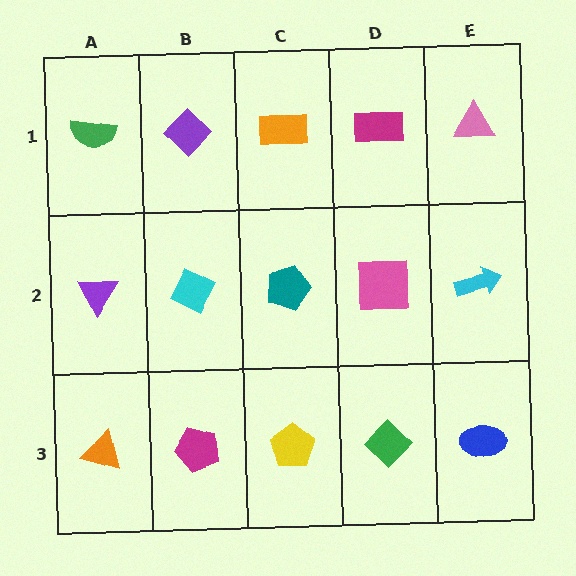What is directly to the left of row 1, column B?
A green semicircle.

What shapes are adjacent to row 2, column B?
A purple diamond (row 1, column B), a magenta pentagon (row 3, column B), a purple triangle (row 2, column A), a teal pentagon (row 2, column C).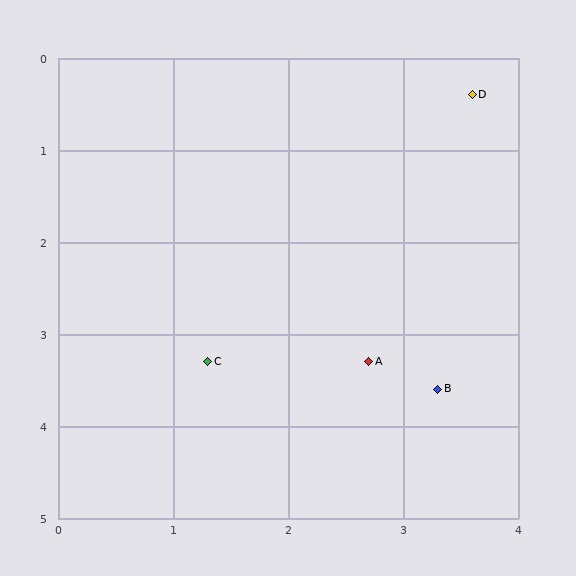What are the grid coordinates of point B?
Point B is at approximately (3.3, 3.6).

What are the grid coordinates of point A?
Point A is at approximately (2.7, 3.3).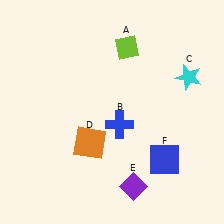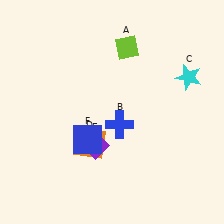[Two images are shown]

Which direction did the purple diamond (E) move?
The purple diamond (E) moved up.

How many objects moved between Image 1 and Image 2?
2 objects moved between the two images.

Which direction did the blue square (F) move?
The blue square (F) moved left.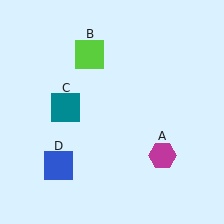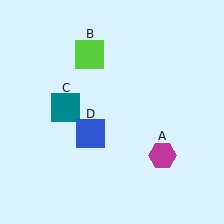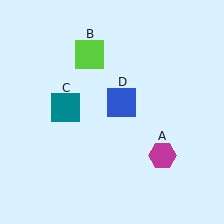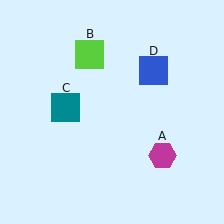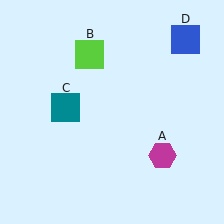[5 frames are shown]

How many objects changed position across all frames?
1 object changed position: blue square (object D).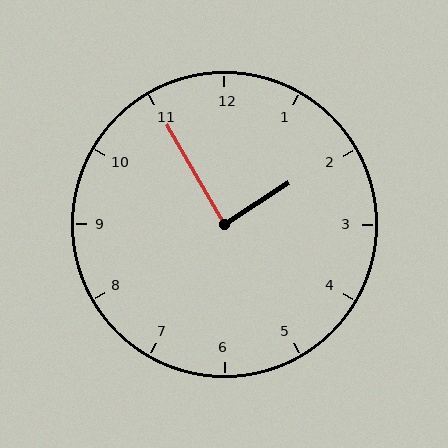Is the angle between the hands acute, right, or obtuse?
It is right.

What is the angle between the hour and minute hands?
Approximately 88 degrees.